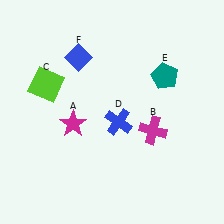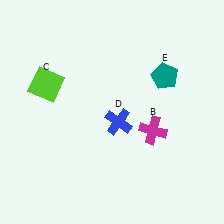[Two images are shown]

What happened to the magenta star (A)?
The magenta star (A) was removed in Image 2. It was in the bottom-left area of Image 1.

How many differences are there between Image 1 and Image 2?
There are 2 differences between the two images.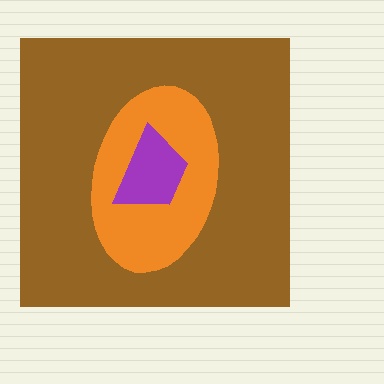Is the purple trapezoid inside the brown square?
Yes.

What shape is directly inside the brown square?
The orange ellipse.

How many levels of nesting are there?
3.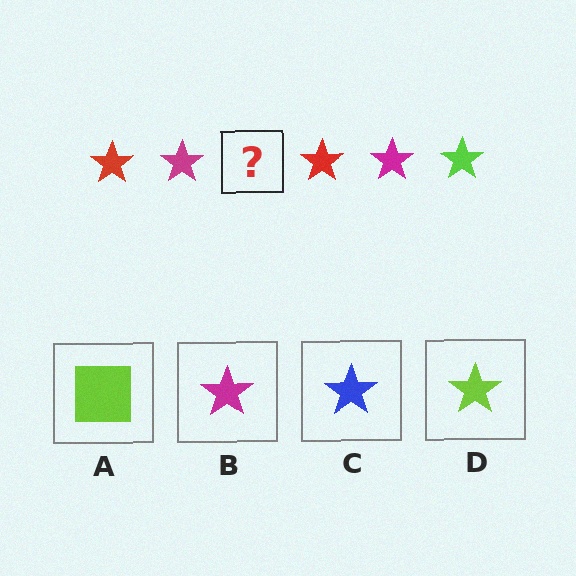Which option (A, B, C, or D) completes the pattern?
D.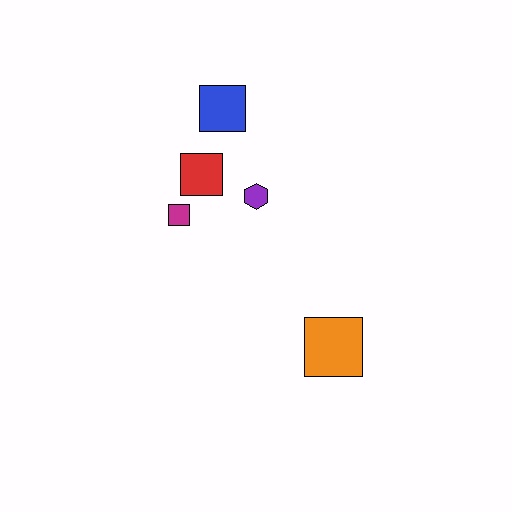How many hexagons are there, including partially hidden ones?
There is 1 hexagon.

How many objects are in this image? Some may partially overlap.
There are 5 objects.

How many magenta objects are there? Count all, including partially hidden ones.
There is 1 magenta object.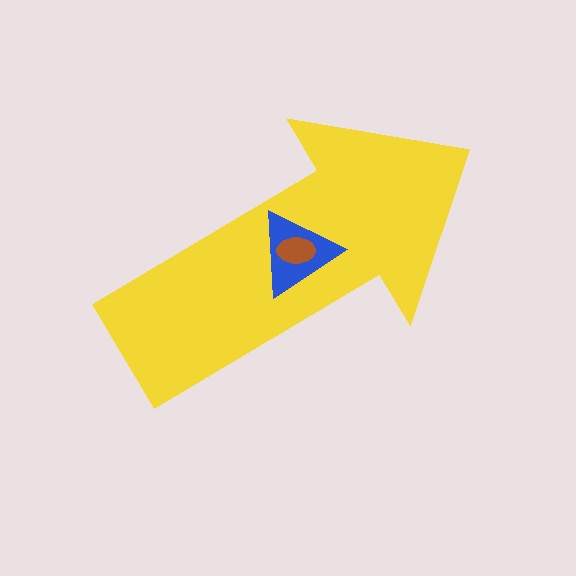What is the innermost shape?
The brown ellipse.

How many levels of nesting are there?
3.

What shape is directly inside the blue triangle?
The brown ellipse.